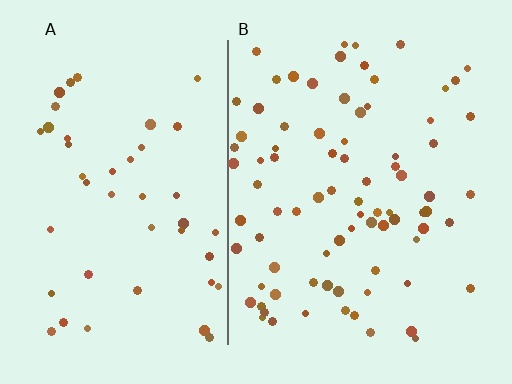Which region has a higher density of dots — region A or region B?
B (the right).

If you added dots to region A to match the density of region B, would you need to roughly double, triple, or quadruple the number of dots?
Approximately double.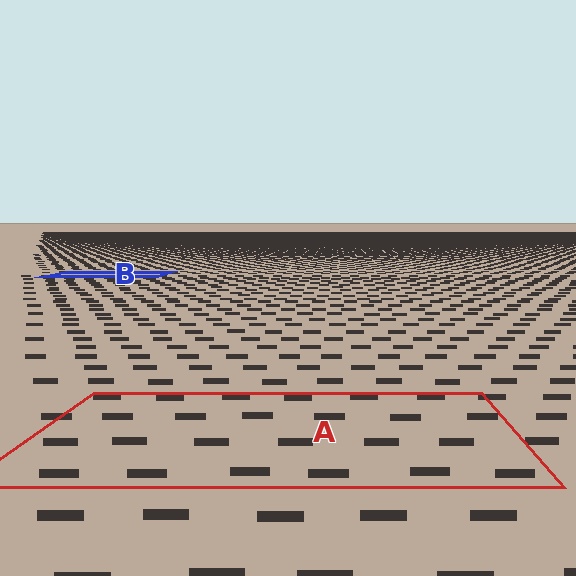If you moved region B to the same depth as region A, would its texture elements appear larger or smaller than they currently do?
They would appear larger. At a closer depth, the same texture elements are projected at a bigger on-screen size.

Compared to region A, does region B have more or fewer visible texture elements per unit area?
Region B has more texture elements per unit area — they are packed more densely because it is farther away.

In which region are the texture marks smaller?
The texture marks are smaller in region B, because it is farther away.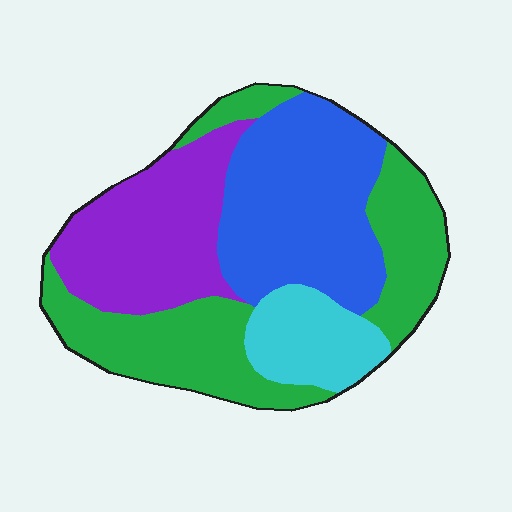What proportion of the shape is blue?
Blue covers around 30% of the shape.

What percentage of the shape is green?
Green covers 34% of the shape.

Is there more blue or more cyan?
Blue.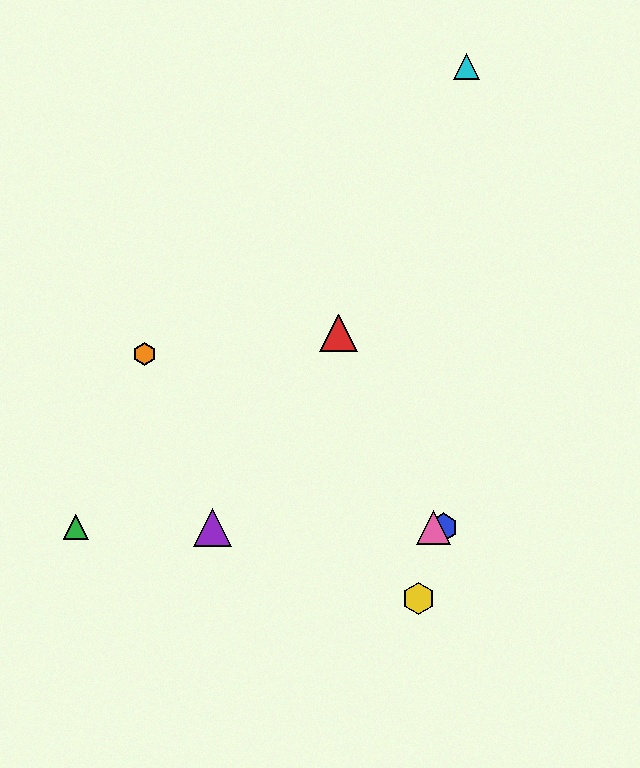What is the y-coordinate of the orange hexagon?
The orange hexagon is at y≈354.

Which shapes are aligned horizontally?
The blue hexagon, the green triangle, the purple triangle, the pink triangle are aligned horizontally.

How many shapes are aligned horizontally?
4 shapes (the blue hexagon, the green triangle, the purple triangle, the pink triangle) are aligned horizontally.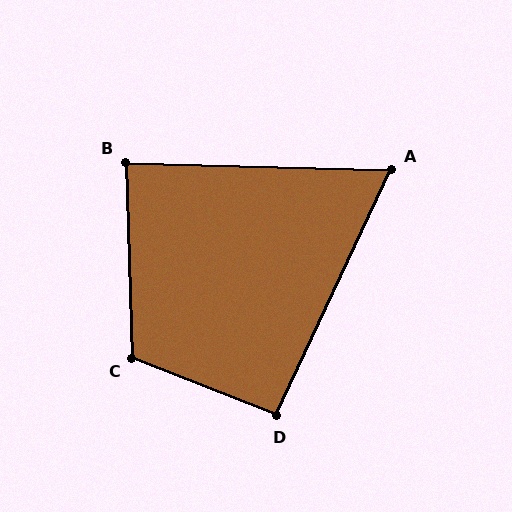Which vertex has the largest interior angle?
C, at approximately 114 degrees.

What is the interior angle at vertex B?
Approximately 87 degrees (approximately right).